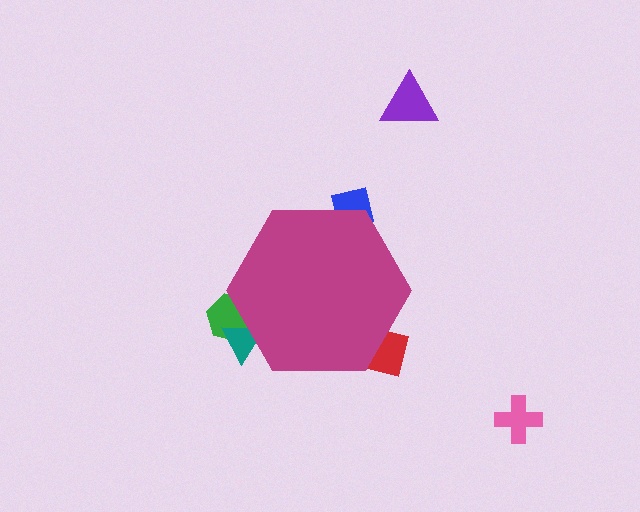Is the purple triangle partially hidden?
No, the purple triangle is fully visible.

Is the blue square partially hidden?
Yes, the blue square is partially hidden behind the magenta hexagon.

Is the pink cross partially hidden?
No, the pink cross is fully visible.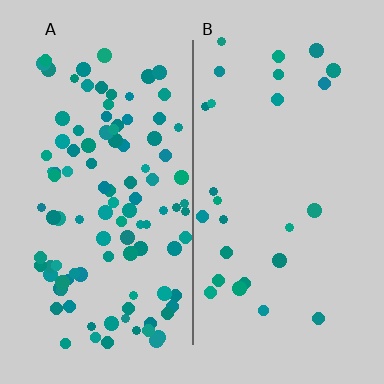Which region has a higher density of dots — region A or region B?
A (the left).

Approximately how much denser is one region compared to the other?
Approximately 3.9× — region A over region B.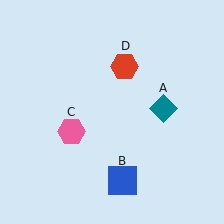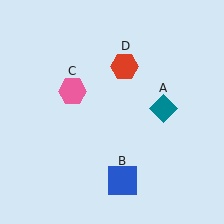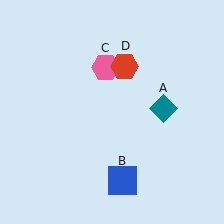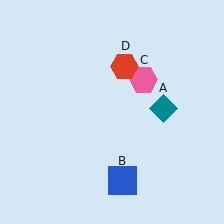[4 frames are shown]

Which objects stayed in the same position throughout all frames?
Teal diamond (object A) and blue square (object B) and red hexagon (object D) remained stationary.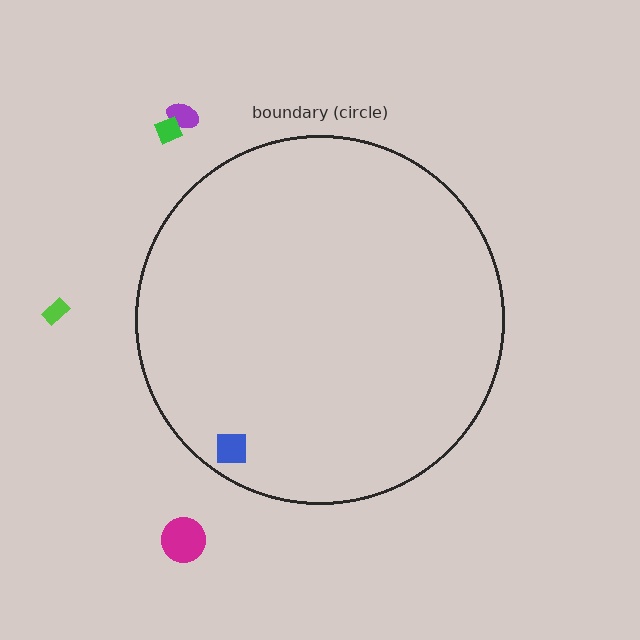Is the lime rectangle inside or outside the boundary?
Outside.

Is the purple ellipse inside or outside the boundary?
Outside.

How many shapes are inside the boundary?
1 inside, 4 outside.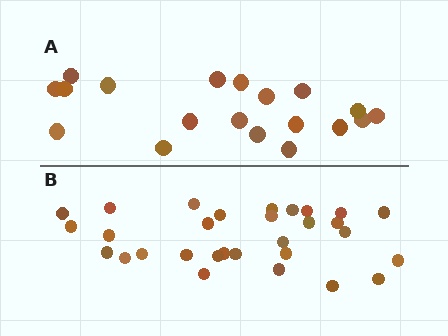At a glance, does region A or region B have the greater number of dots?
Region B (the bottom region) has more dots.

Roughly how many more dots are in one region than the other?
Region B has roughly 12 or so more dots than region A.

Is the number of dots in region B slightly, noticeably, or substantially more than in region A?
Region B has substantially more. The ratio is roughly 1.6 to 1.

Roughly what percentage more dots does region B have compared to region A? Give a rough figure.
About 60% more.